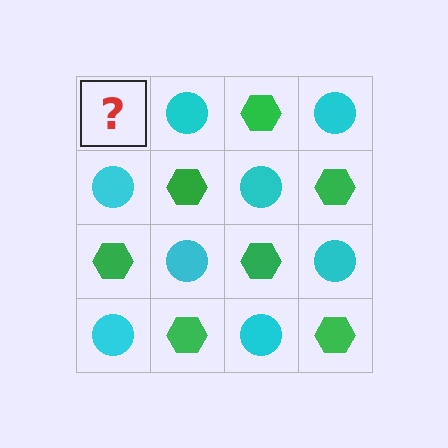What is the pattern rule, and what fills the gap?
The rule is that it alternates green hexagon and cyan circle in a checkerboard pattern. The gap should be filled with a green hexagon.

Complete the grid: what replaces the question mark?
The question mark should be replaced with a green hexagon.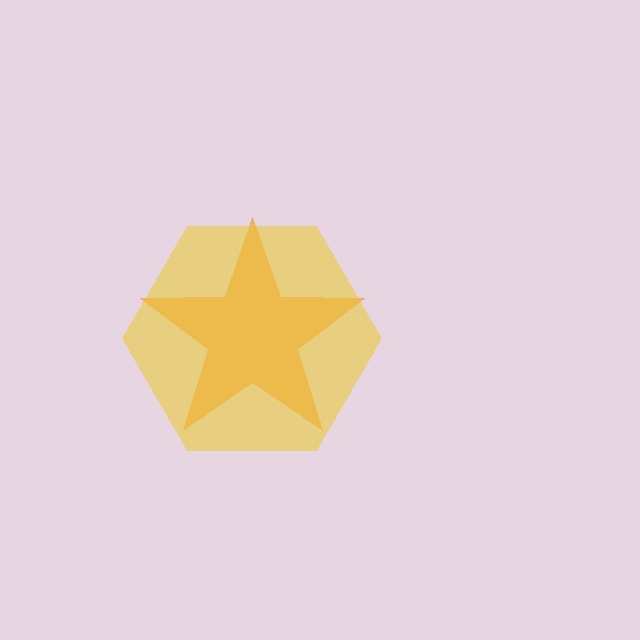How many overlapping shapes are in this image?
There are 2 overlapping shapes in the image.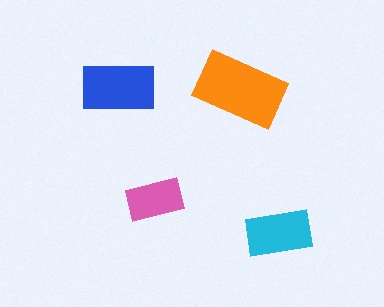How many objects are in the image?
There are 4 objects in the image.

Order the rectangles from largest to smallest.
the orange one, the blue one, the cyan one, the pink one.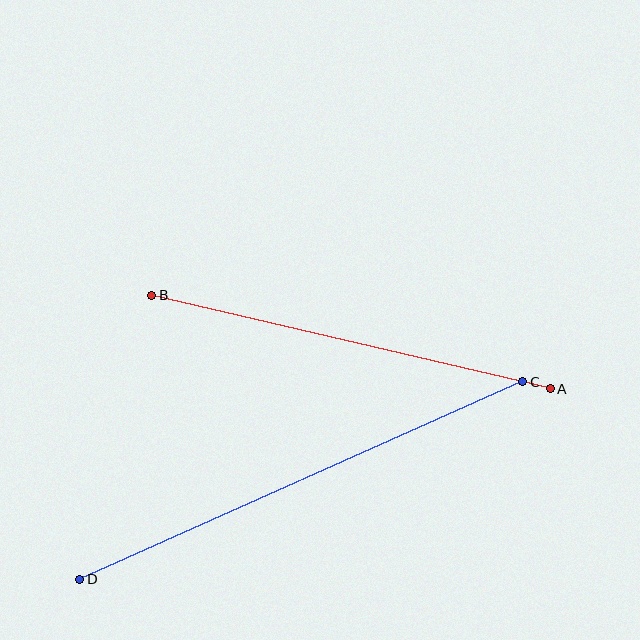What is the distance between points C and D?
The distance is approximately 485 pixels.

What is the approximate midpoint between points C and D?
The midpoint is at approximately (301, 481) pixels.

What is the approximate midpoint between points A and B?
The midpoint is at approximately (351, 342) pixels.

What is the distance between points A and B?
The distance is approximately 409 pixels.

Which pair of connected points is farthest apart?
Points C and D are farthest apart.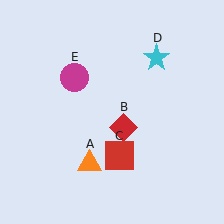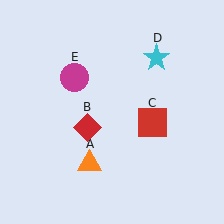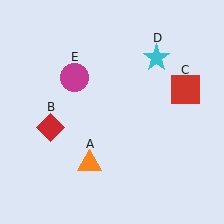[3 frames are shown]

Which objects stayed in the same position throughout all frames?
Orange triangle (object A) and cyan star (object D) and magenta circle (object E) remained stationary.